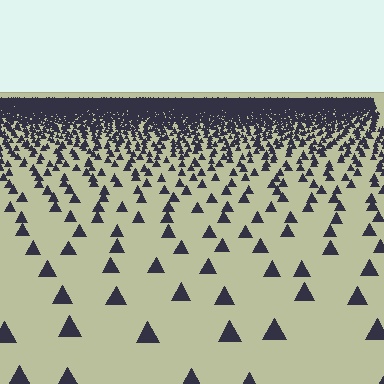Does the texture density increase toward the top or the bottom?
Density increases toward the top.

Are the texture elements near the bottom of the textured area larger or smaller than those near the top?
Larger. Near the bottom, elements are closer to the viewer and appear at a bigger on-screen size.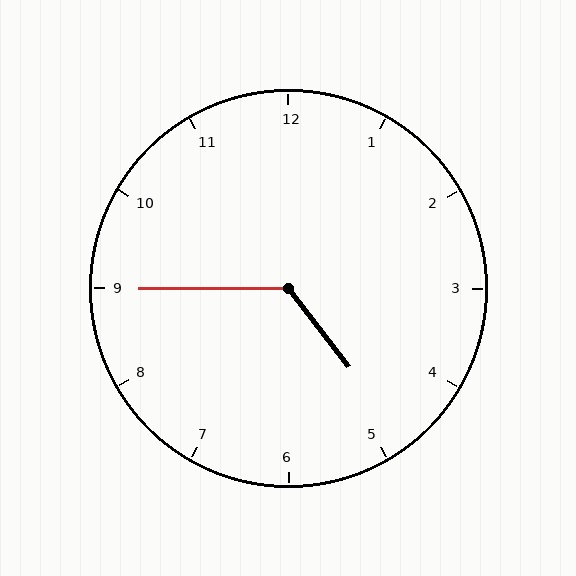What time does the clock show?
4:45.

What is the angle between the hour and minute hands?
Approximately 128 degrees.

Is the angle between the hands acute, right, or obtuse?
It is obtuse.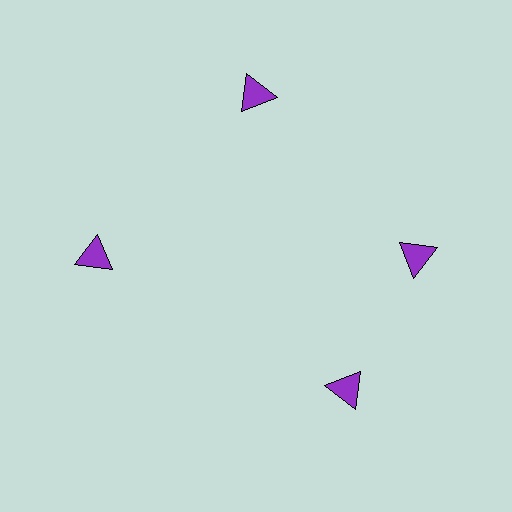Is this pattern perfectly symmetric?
No. The 4 purple triangles are arranged in a ring, but one element near the 6 o'clock position is rotated out of alignment along the ring, breaking the 4-fold rotational symmetry.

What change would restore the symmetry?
The symmetry would be restored by rotating it back into even spacing with its neighbors so that all 4 triangles sit at equal angles and equal distance from the center.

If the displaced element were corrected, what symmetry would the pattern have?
It would have 4-fold rotational symmetry — the pattern would map onto itself every 90 degrees.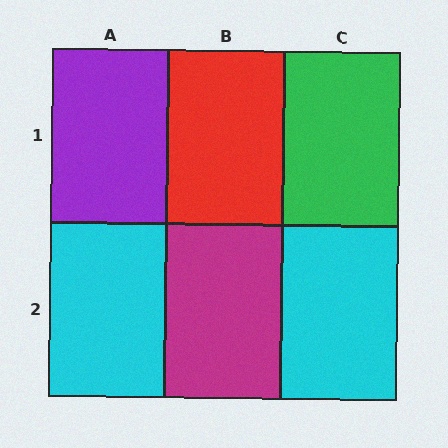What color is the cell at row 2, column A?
Cyan.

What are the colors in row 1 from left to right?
Purple, red, green.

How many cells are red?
1 cell is red.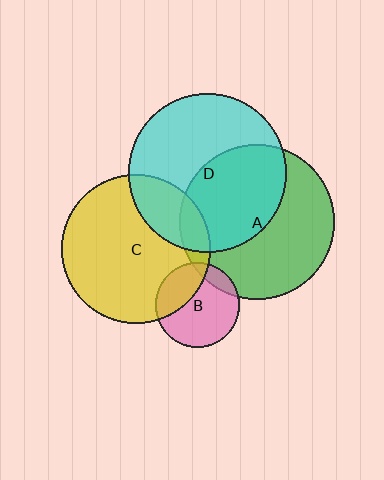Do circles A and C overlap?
Yes.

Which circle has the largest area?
Circle D (cyan).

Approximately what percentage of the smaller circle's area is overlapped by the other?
Approximately 10%.